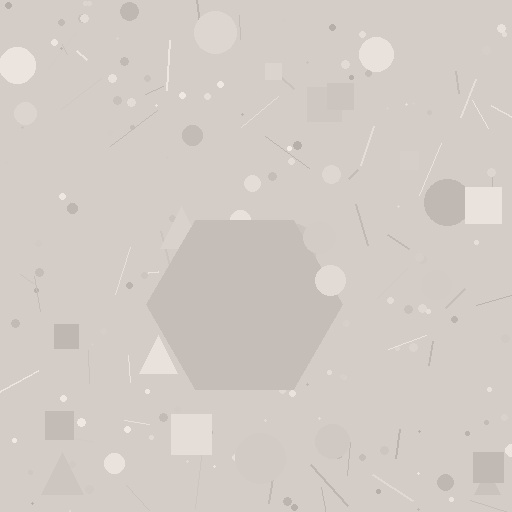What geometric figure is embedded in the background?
A hexagon is embedded in the background.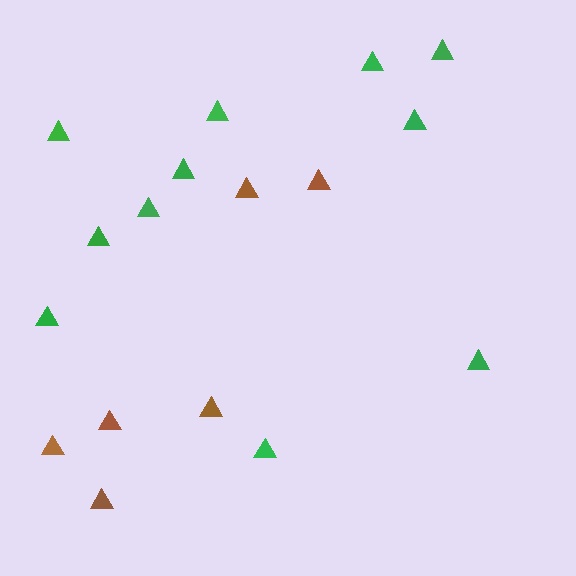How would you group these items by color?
There are 2 groups: one group of green triangles (11) and one group of brown triangles (6).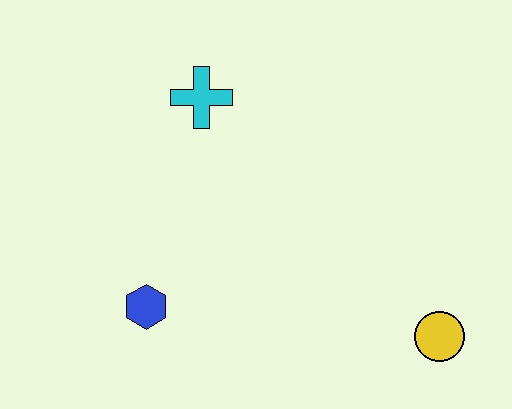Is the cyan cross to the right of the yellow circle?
No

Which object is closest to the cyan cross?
The blue hexagon is closest to the cyan cross.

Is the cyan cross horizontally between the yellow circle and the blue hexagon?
Yes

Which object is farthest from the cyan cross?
The yellow circle is farthest from the cyan cross.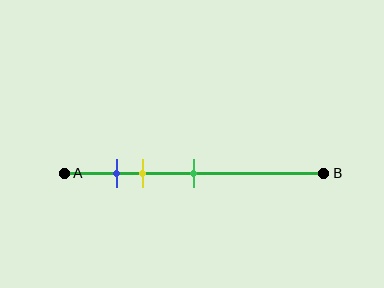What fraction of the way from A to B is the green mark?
The green mark is approximately 50% (0.5) of the way from A to B.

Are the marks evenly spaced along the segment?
No, the marks are not evenly spaced.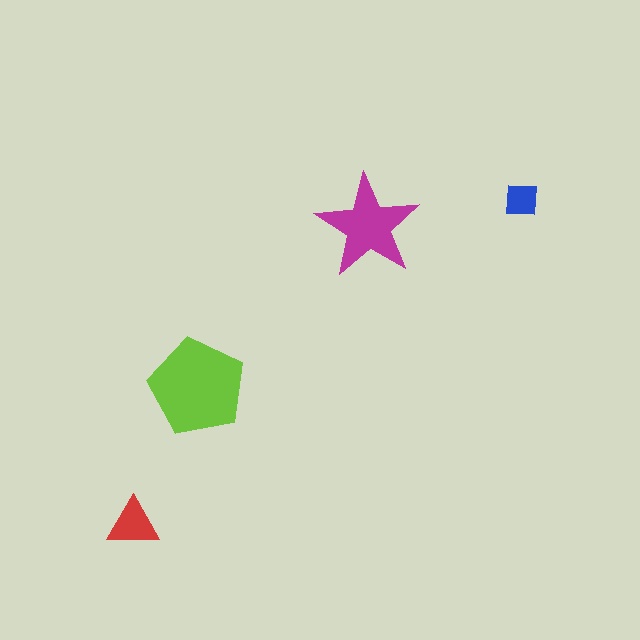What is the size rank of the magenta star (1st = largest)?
2nd.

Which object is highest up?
The blue square is topmost.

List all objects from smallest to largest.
The blue square, the red triangle, the magenta star, the lime pentagon.